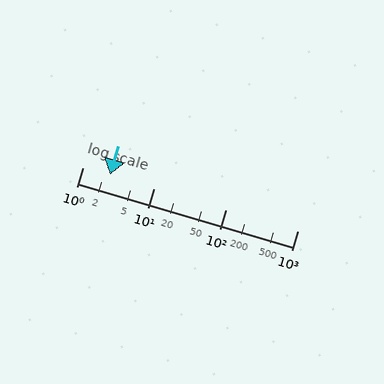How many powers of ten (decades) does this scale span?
The scale spans 3 decades, from 1 to 1000.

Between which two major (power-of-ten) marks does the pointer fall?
The pointer is between 1 and 10.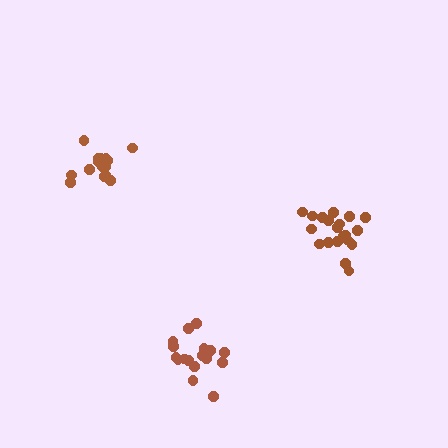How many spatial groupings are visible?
There are 3 spatial groupings.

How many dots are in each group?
Group 1: 17 dots, Group 2: 16 dots, Group 3: 21 dots (54 total).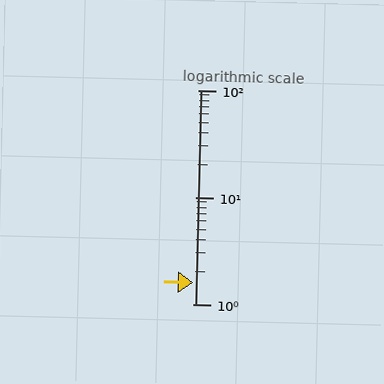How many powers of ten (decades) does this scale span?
The scale spans 2 decades, from 1 to 100.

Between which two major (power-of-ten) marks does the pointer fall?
The pointer is between 1 and 10.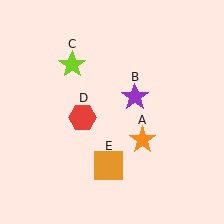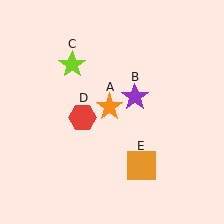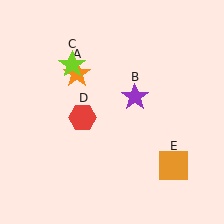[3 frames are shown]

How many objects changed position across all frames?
2 objects changed position: orange star (object A), orange square (object E).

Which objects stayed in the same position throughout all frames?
Purple star (object B) and lime star (object C) and red hexagon (object D) remained stationary.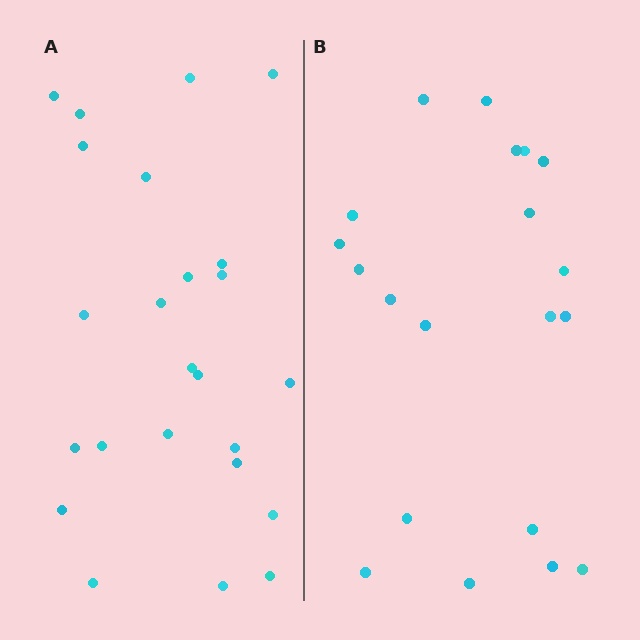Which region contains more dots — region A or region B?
Region A (the left region) has more dots.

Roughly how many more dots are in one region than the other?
Region A has about 4 more dots than region B.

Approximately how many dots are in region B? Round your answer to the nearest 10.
About 20 dots.